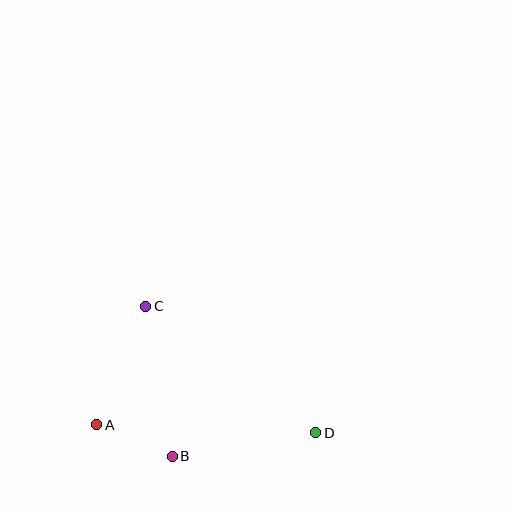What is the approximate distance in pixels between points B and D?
The distance between B and D is approximately 146 pixels.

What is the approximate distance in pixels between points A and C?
The distance between A and C is approximately 129 pixels.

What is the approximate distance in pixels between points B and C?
The distance between B and C is approximately 152 pixels.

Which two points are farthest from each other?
Points A and D are farthest from each other.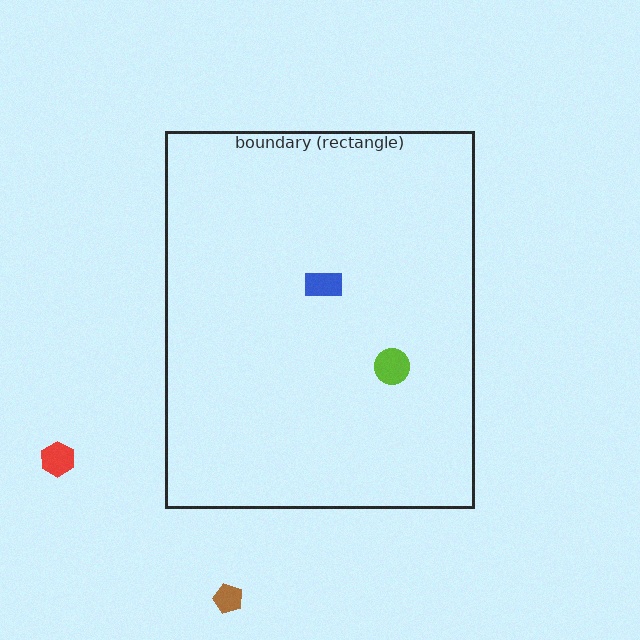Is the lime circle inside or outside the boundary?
Inside.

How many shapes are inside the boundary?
2 inside, 2 outside.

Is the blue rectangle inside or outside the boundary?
Inside.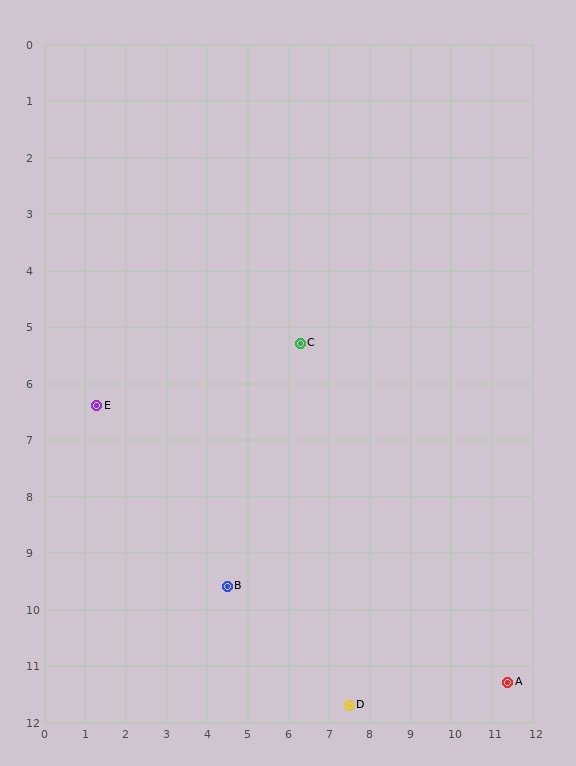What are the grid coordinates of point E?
Point E is at approximately (1.3, 6.4).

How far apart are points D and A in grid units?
Points D and A are about 3.9 grid units apart.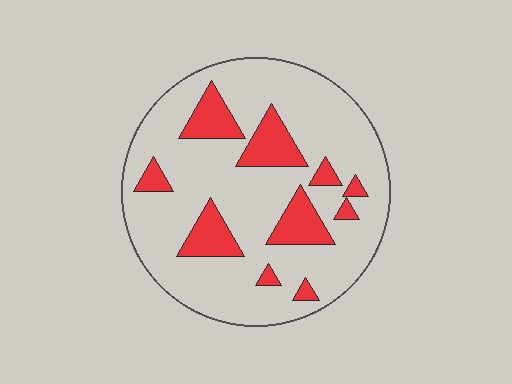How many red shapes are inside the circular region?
10.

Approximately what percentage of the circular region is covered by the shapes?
Approximately 20%.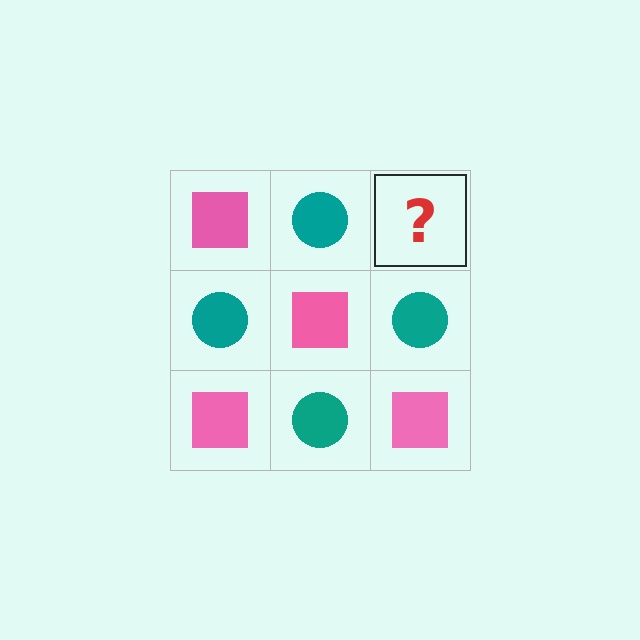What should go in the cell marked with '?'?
The missing cell should contain a pink square.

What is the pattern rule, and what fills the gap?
The rule is that it alternates pink square and teal circle in a checkerboard pattern. The gap should be filled with a pink square.